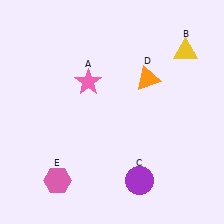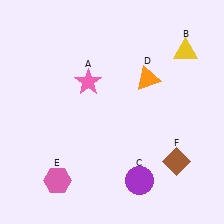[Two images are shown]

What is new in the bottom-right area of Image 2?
A brown diamond (F) was added in the bottom-right area of Image 2.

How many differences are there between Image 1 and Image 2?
There is 1 difference between the two images.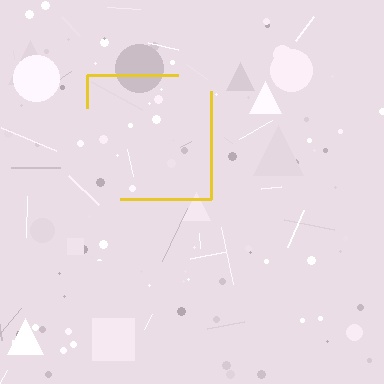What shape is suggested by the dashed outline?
The dashed outline suggests a square.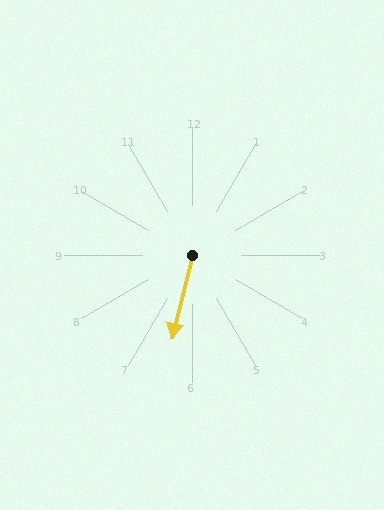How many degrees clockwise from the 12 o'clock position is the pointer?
Approximately 194 degrees.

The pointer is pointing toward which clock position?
Roughly 6 o'clock.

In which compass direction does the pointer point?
South.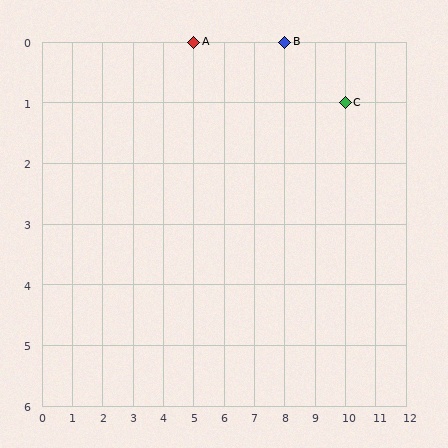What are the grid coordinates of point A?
Point A is at grid coordinates (5, 0).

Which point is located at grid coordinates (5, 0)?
Point A is at (5, 0).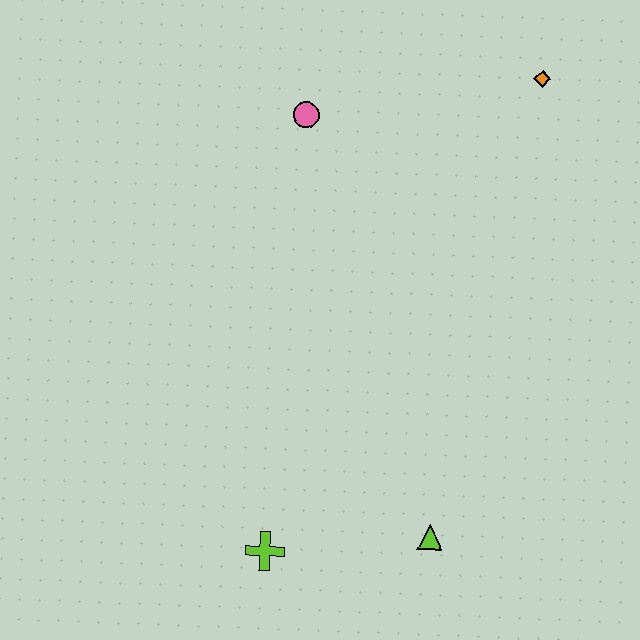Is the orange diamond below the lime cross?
No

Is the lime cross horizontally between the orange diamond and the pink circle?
No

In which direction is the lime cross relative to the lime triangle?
The lime cross is to the left of the lime triangle.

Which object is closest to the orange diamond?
The pink circle is closest to the orange diamond.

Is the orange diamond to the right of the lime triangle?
Yes